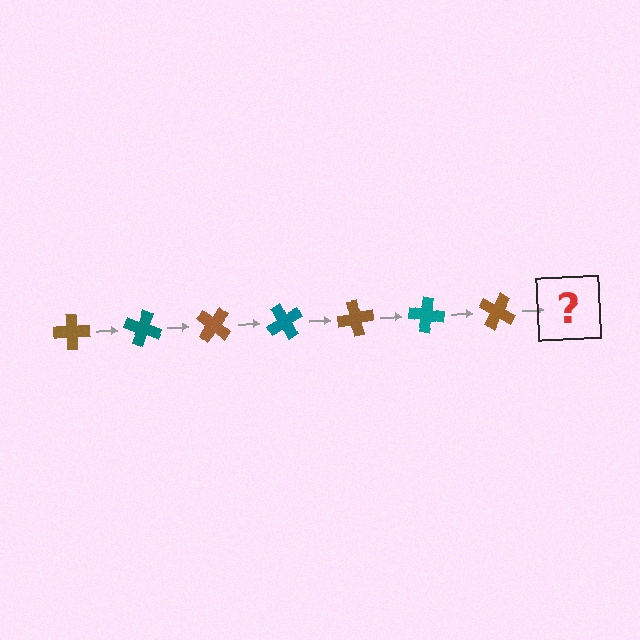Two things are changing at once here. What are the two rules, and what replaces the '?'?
The two rules are that it rotates 20 degrees each step and the color cycles through brown and teal. The '?' should be a teal cross, rotated 140 degrees from the start.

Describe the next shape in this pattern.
It should be a teal cross, rotated 140 degrees from the start.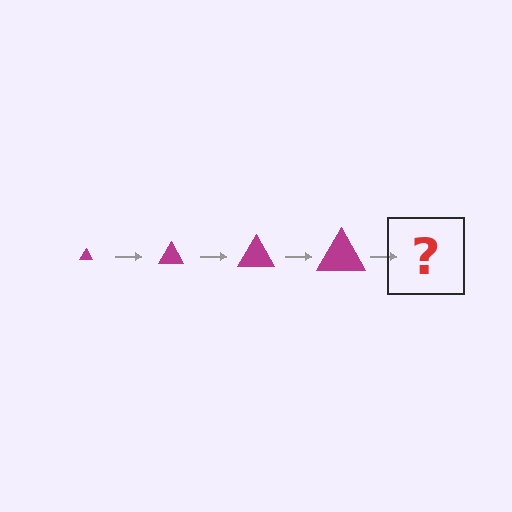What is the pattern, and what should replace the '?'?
The pattern is that the triangle gets progressively larger each step. The '?' should be a magenta triangle, larger than the previous one.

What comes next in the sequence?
The next element should be a magenta triangle, larger than the previous one.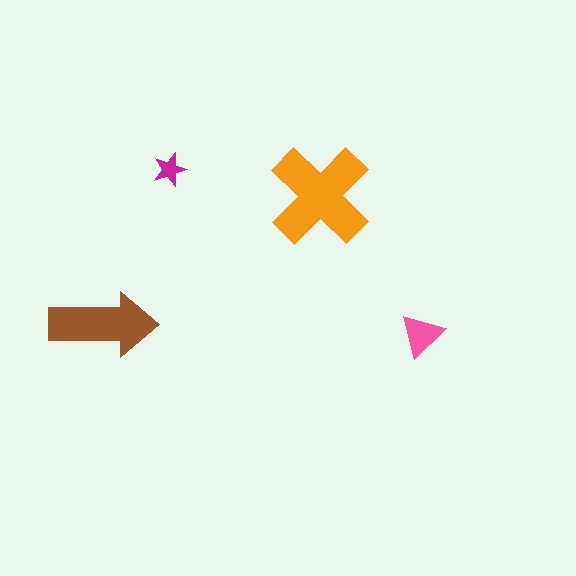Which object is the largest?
The orange cross.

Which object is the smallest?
The magenta star.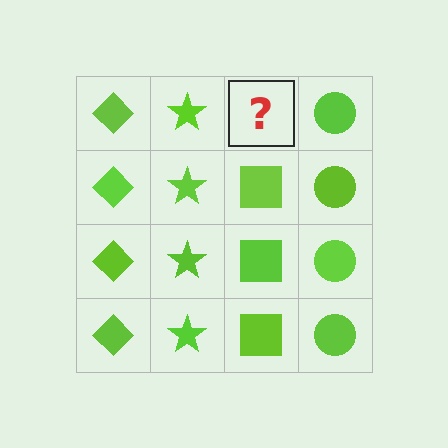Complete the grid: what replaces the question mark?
The question mark should be replaced with a lime square.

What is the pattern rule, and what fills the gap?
The rule is that each column has a consistent shape. The gap should be filled with a lime square.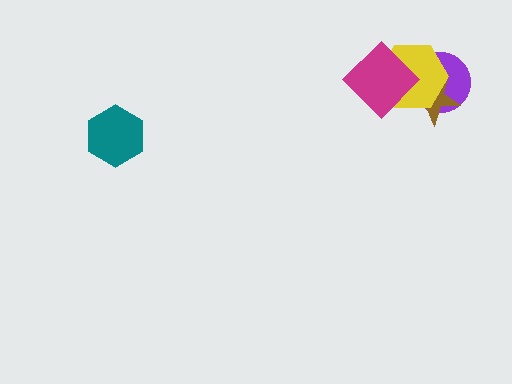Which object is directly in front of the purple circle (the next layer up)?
The brown star is directly in front of the purple circle.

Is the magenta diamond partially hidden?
No, no other shape covers it.